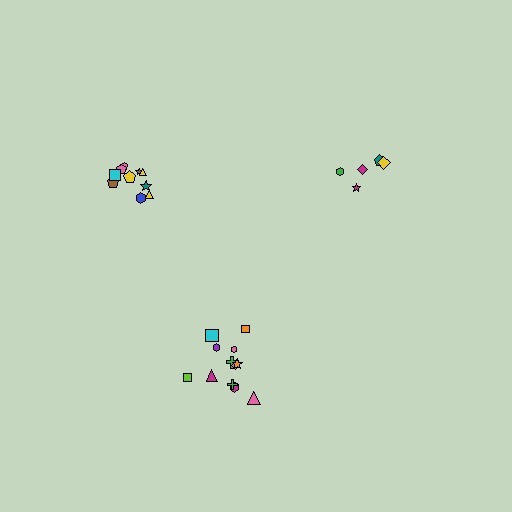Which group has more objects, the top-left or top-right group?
The top-left group.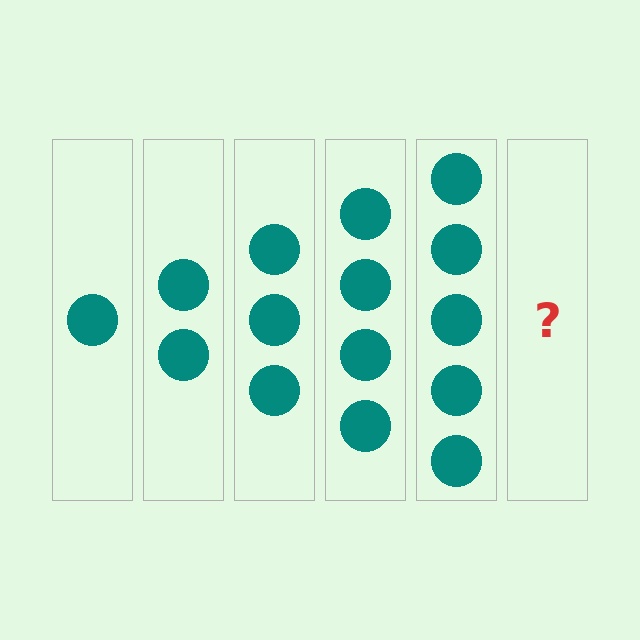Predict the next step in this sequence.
The next step is 6 circles.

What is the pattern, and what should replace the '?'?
The pattern is that each step adds one more circle. The '?' should be 6 circles.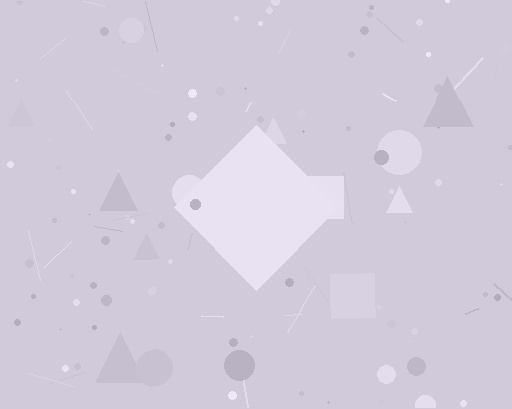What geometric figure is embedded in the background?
A diamond is embedded in the background.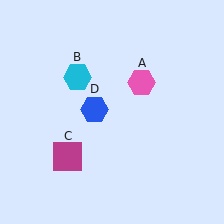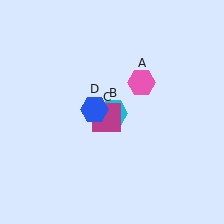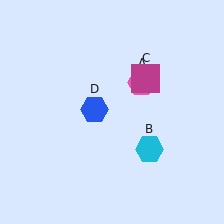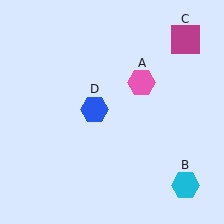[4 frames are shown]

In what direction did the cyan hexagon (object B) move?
The cyan hexagon (object B) moved down and to the right.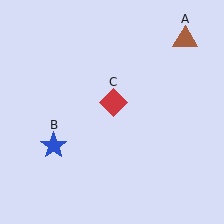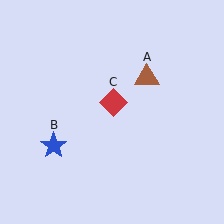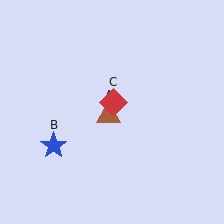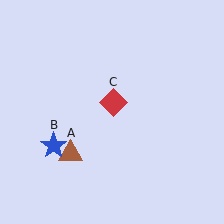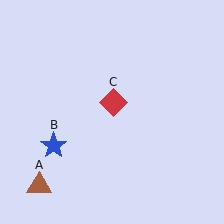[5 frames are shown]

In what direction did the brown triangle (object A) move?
The brown triangle (object A) moved down and to the left.